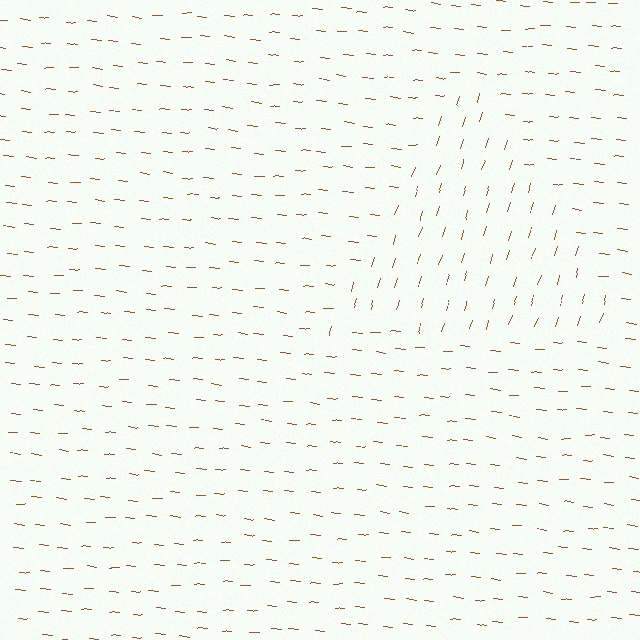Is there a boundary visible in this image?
Yes, there is a texture boundary formed by a change in line orientation.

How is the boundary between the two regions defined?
The boundary is defined purely by a change in line orientation (approximately 78 degrees difference). All lines are the same color and thickness.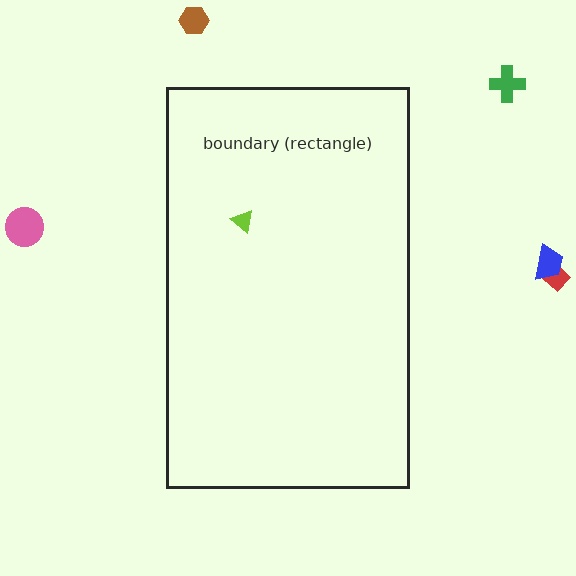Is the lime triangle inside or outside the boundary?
Inside.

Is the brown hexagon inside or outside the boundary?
Outside.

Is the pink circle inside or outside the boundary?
Outside.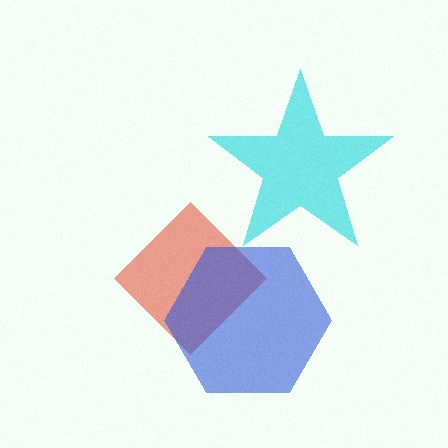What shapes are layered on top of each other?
The layered shapes are: a red diamond, a blue hexagon, a cyan star.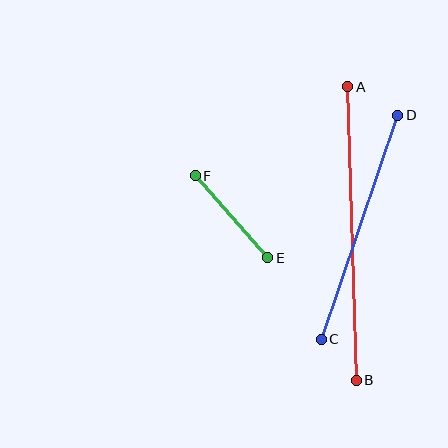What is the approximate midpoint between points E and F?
The midpoint is at approximately (231, 217) pixels.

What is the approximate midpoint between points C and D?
The midpoint is at approximately (360, 227) pixels.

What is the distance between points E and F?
The distance is approximately 109 pixels.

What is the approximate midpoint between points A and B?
The midpoint is at approximately (352, 234) pixels.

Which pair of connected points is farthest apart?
Points A and B are farthest apart.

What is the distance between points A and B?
The distance is approximately 294 pixels.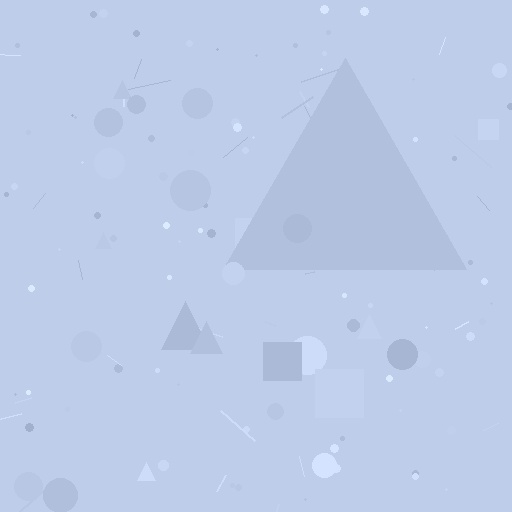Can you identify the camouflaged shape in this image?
The camouflaged shape is a triangle.